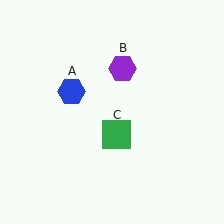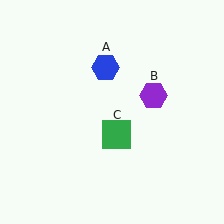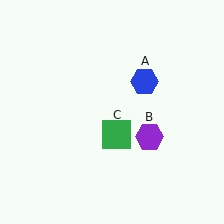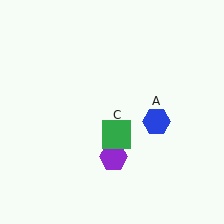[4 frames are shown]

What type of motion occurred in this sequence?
The blue hexagon (object A), purple hexagon (object B) rotated clockwise around the center of the scene.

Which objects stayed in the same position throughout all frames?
Green square (object C) remained stationary.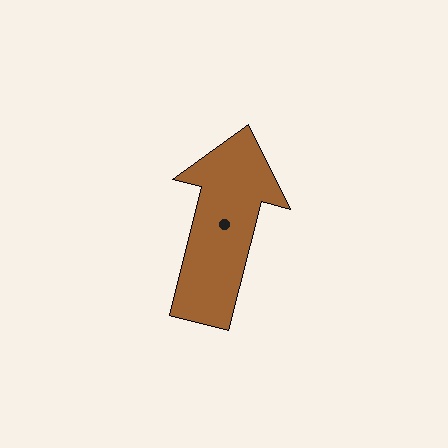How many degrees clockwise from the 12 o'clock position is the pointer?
Approximately 14 degrees.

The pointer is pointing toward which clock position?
Roughly 12 o'clock.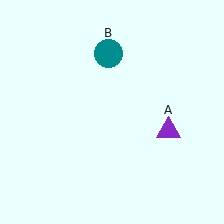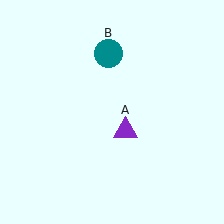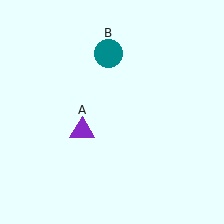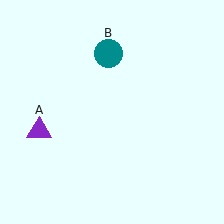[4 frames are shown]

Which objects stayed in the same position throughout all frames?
Teal circle (object B) remained stationary.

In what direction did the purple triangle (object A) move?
The purple triangle (object A) moved left.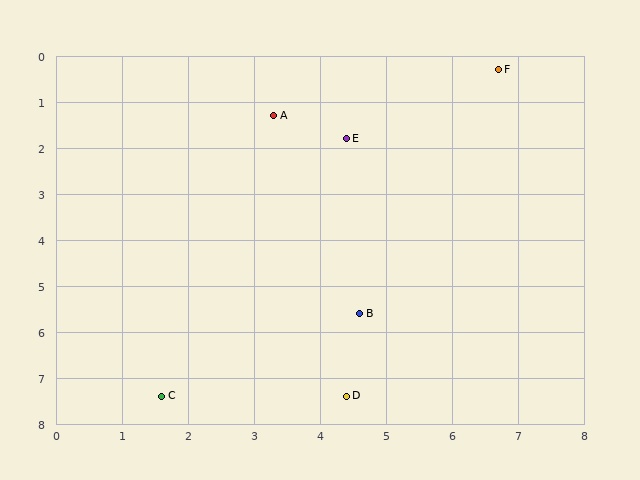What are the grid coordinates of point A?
Point A is at approximately (3.3, 1.3).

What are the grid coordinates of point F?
Point F is at approximately (6.7, 0.3).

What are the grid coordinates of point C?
Point C is at approximately (1.6, 7.4).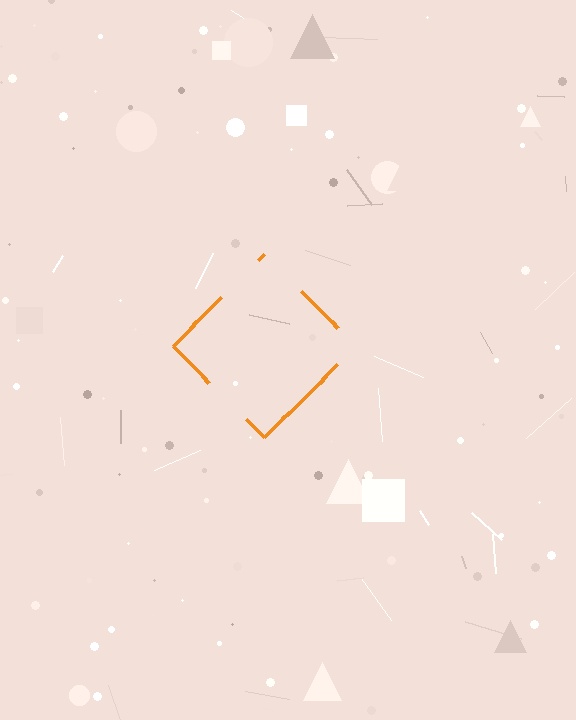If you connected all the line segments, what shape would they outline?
They would outline a diamond.